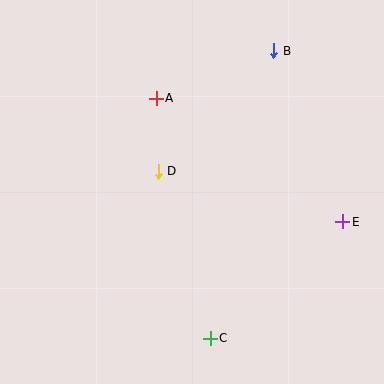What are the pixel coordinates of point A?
Point A is at (156, 98).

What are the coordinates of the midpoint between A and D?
The midpoint between A and D is at (157, 135).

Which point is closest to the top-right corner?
Point B is closest to the top-right corner.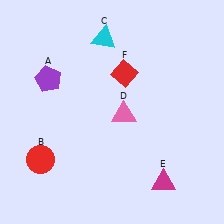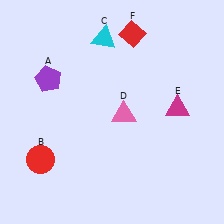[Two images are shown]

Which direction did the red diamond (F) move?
The red diamond (F) moved up.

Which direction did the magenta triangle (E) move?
The magenta triangle (E) moved up.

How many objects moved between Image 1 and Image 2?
2 objects moved between the two images.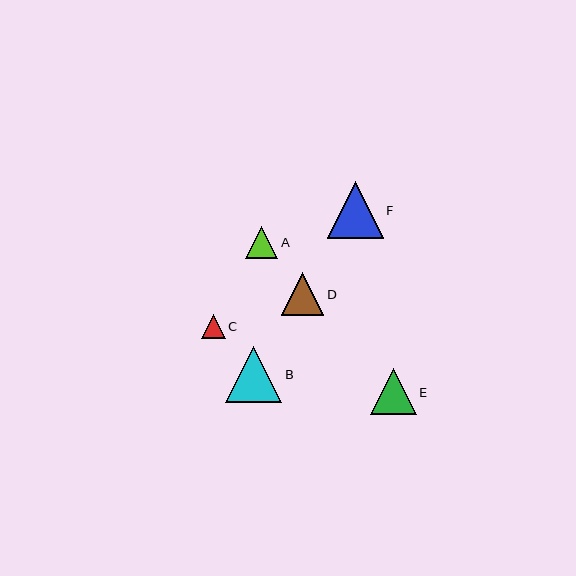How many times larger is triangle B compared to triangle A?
Triangle B is approximately 1.7 times the size of triangle A.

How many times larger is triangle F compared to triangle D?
Triangle F is approximately 1.3 times the size of triangle D.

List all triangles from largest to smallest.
From largest to smallest: B, F, E, D, A, C.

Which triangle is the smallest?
Triangle C is the smallest with a size of approximately 24 pixels.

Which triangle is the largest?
Triangle B is the largest with a size of approximately 57 pixels.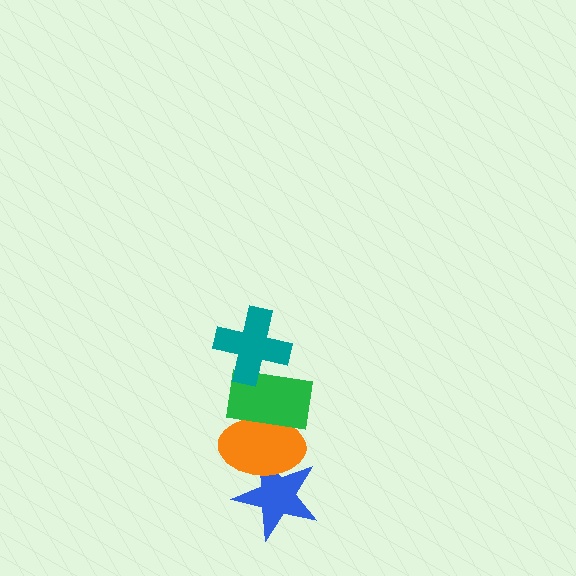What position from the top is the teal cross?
The teal cross is 1st from the top.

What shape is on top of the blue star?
The orange ellipse is on top of the blue star.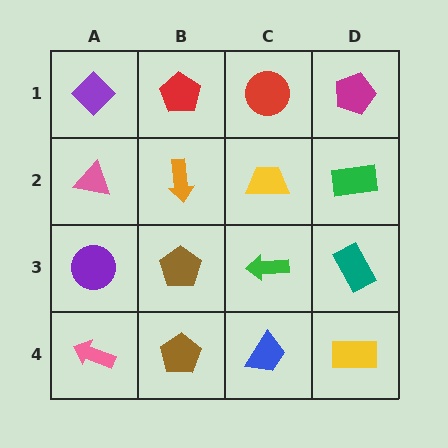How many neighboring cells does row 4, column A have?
2.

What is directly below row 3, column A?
A pink arrow.